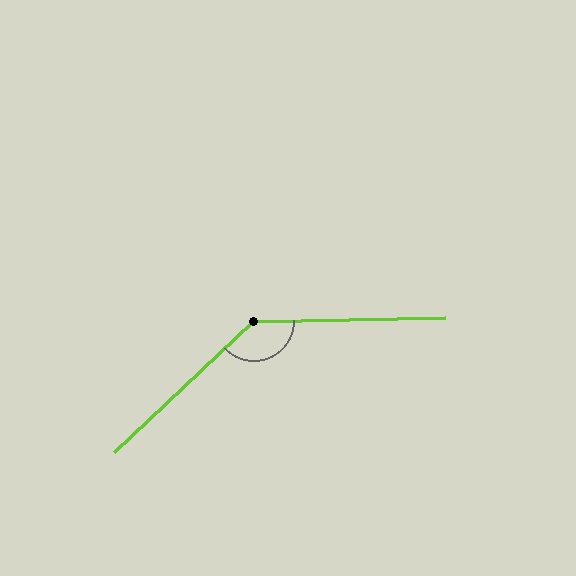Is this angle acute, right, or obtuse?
It is obtuse.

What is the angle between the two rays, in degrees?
Approximately 138 degrees.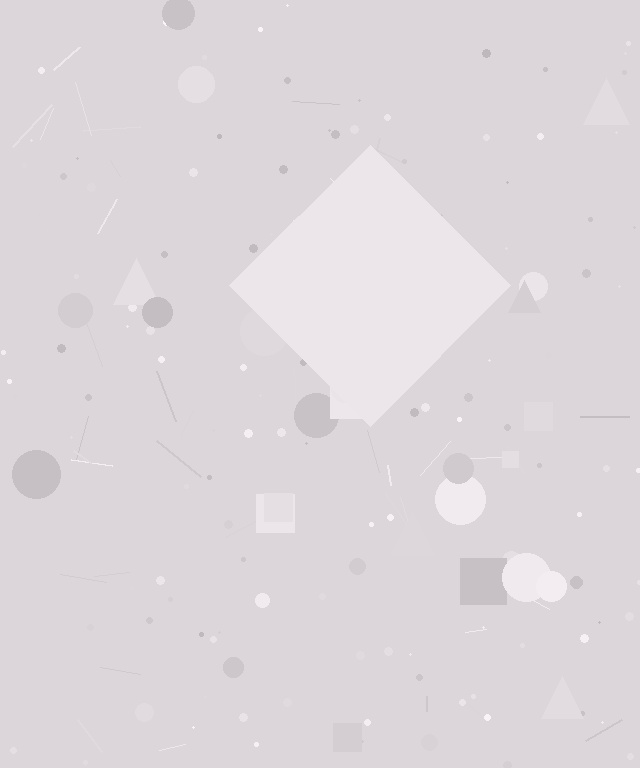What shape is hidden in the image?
A diamond is hidden in the image.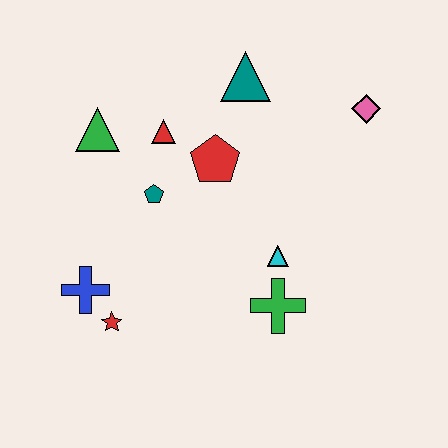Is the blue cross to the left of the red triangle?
Yes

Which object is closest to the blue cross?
The red star is closest to the blue cross.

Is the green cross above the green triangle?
No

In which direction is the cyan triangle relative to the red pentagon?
The cyan triangle is below the red pentagon.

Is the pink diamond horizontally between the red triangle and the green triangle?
No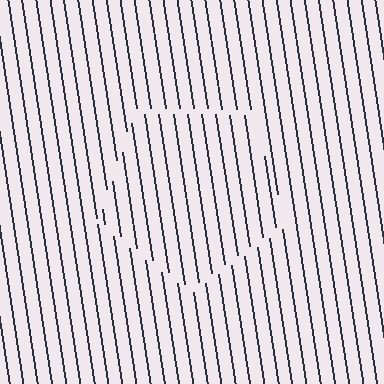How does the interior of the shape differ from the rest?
The interior of the shape contains the same grating, shifted by half a period — the contour is defined by the phase discontinuity where line-ends from the inner and outer gratings abut.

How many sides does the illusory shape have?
5 sides — the line-ends trace a pentagon.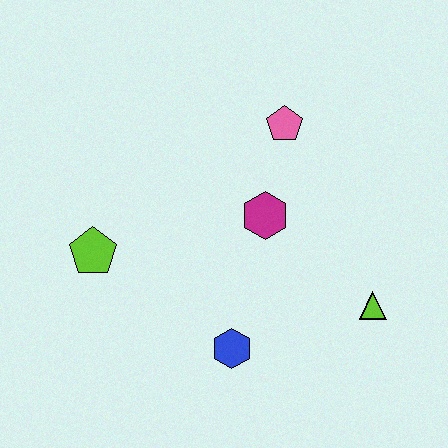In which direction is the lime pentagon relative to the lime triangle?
The lime pentagon is to the left of the lime triangle.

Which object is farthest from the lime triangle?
The lime pentagon is farthest from the lime triangle.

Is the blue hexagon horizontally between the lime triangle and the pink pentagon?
No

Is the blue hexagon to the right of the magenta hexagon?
No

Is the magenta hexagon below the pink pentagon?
Yes